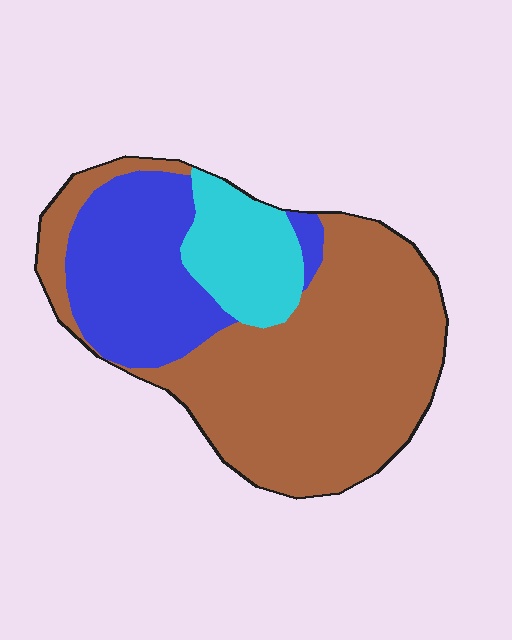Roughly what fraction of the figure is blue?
Blue covers around 25% of the figure.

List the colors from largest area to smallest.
From largest to smallest: brown, blue, cyan.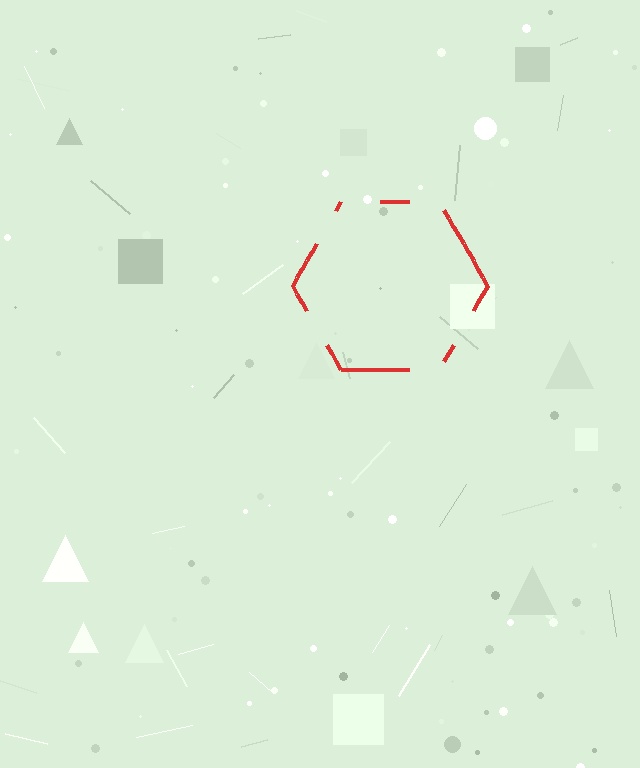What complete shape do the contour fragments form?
The contour fragments form a hexagon.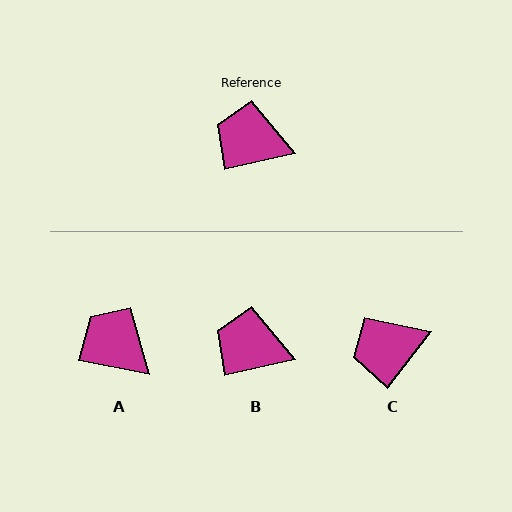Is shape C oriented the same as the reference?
No, it is off by about 39 degrees.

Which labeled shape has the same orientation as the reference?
B.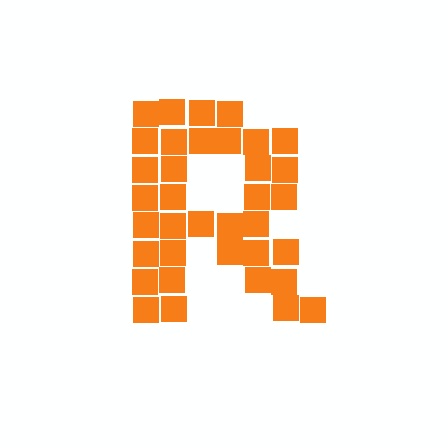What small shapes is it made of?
It is made of small squares.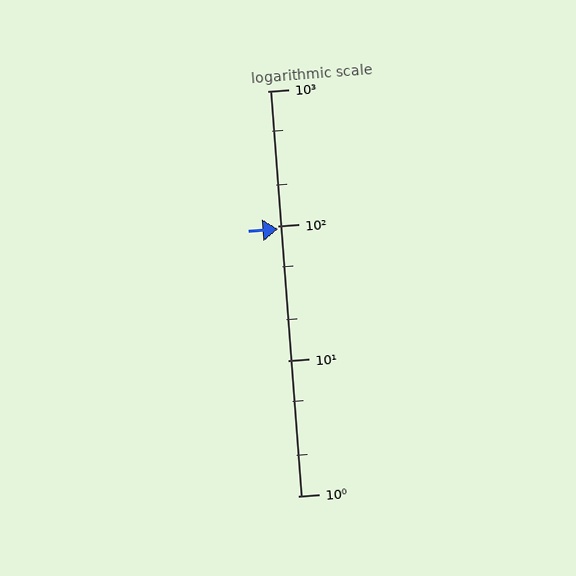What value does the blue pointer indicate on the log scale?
The pointer indicates approximately 95.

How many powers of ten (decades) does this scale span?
The scale spans 3 decades, from 1 to 1000.